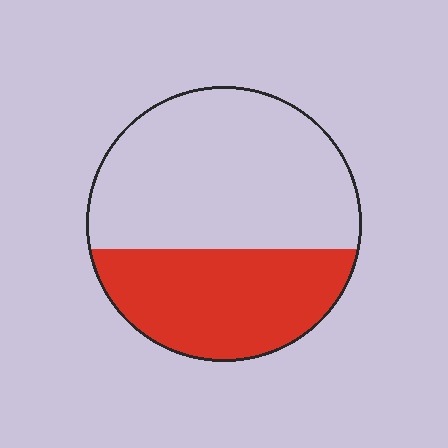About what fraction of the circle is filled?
About three eighths (3/8).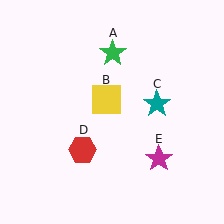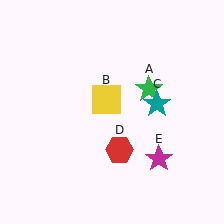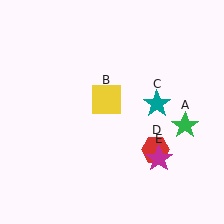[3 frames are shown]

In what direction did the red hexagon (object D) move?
The red hexagon (object D) moved right.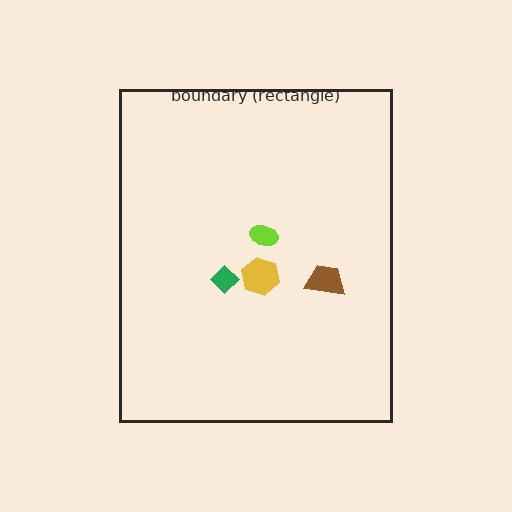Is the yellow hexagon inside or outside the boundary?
Inside.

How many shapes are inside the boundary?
4 inside, 0 outside.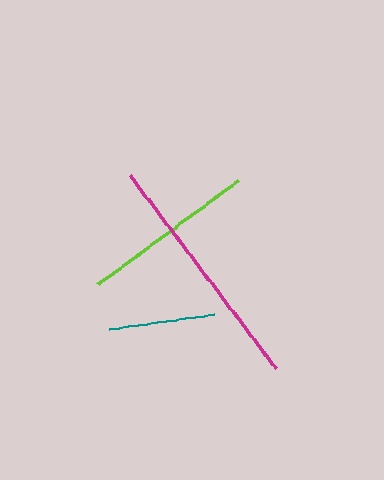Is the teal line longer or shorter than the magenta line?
The magenta line is longer than the teal line.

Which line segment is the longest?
The magenta line is the longest at approximately 242 pixels.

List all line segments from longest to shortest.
From longest to shortest: magenta, lime, teal.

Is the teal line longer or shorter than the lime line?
The lime line is longer than the teal line.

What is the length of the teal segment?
The teal segment is approximately 105 pixels long.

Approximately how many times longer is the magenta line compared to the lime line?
The magenta line is approximately 1.4 times the length of the lime line.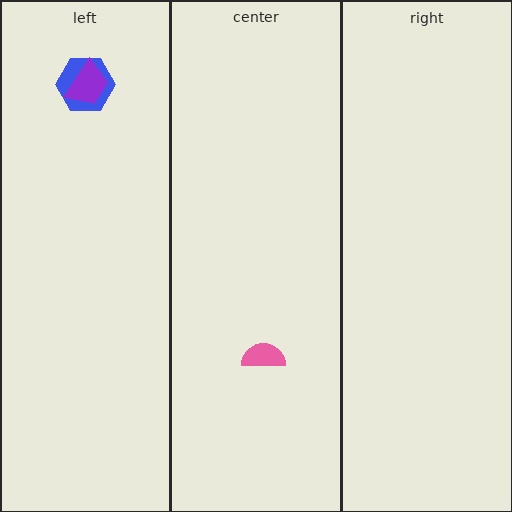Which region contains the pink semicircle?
The center region.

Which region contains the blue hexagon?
The left region.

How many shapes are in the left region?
2.